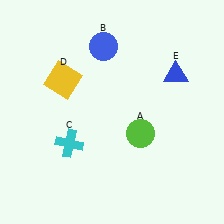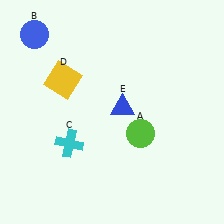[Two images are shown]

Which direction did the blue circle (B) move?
The blue circle (B) moved left.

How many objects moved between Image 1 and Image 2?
2 objects moved between the two images.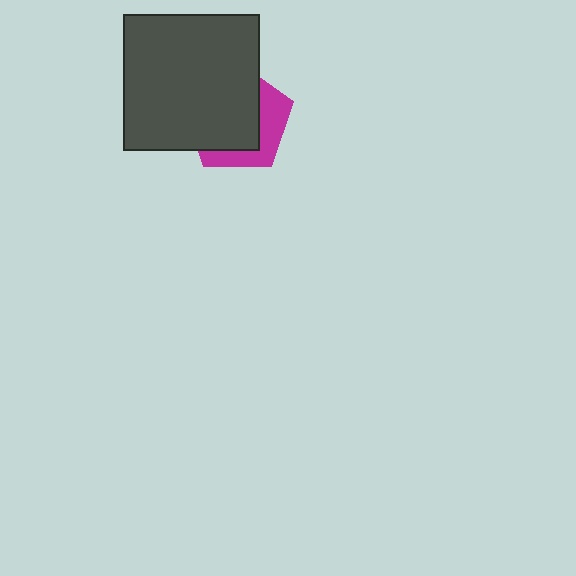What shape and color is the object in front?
The object in front is a dark gray square.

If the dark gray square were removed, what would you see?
You would see the complete magenta pentagon.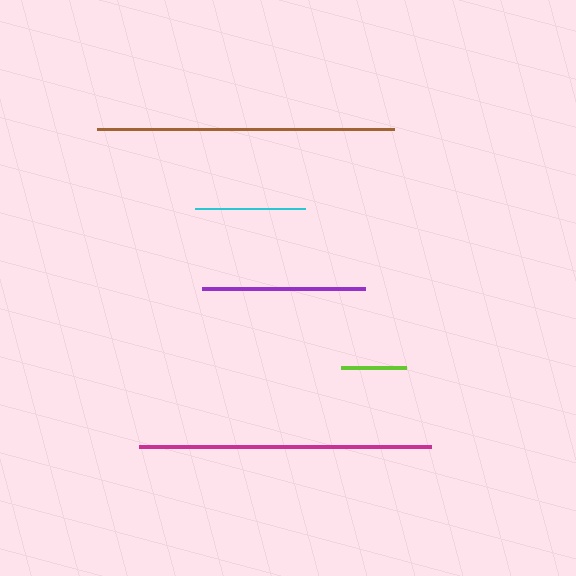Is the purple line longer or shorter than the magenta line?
The magenta line is longer than the purple line.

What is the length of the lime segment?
The lime segment is approximately 64 pixels long.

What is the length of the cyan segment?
The cyan segment is approximately 110 pixels long.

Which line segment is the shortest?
The lime line is the shortest at approximately 64 pixels.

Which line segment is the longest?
The brown line is the longest at approximately 297 pixels.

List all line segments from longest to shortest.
From longest to shortest: brown, magenta, purple, cyan, lime.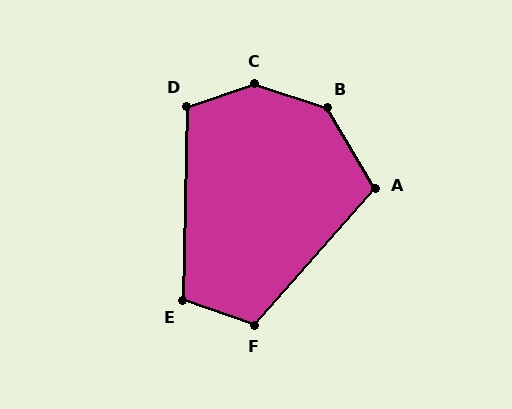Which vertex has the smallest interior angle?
A, at approximately 108 degrees.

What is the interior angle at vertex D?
Approximately 109 degrees (obtuse).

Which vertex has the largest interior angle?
C, at approximately 144 degrees.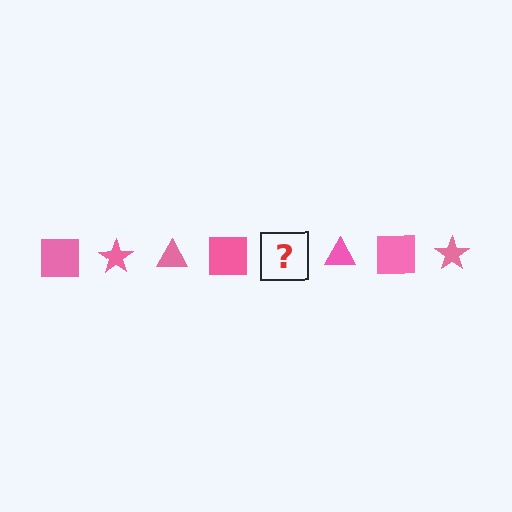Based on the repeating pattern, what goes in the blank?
The blank should be a pink star.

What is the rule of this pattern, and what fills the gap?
The rule is that the pattern cycles through square, star, triangle shapes in pink. The gap should be filled with a pink star.